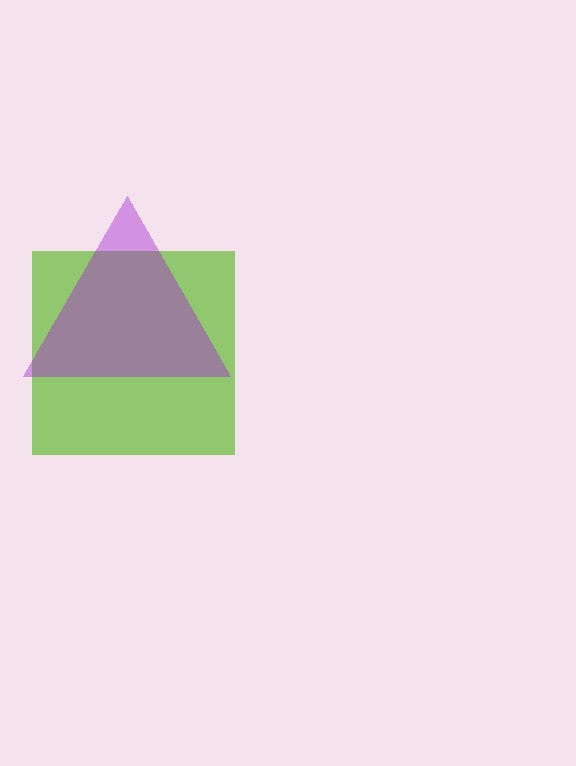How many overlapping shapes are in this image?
There are 2 overlapping shapes in the image.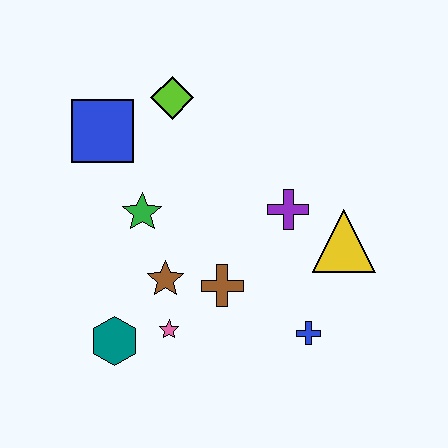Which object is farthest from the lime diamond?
The blue cross is farthest from the lime diamond.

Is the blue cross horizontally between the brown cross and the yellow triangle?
Yes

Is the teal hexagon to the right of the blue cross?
No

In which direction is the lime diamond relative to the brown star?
The lime diamond is above the brown star.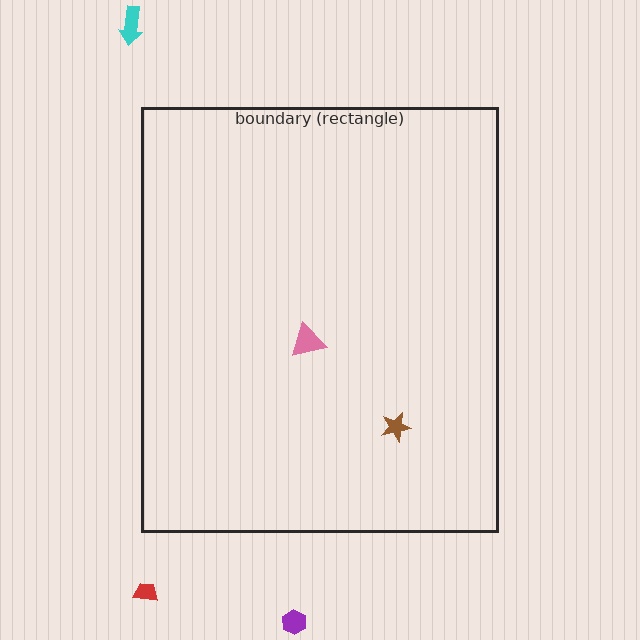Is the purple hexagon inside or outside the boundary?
Outside.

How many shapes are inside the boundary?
2 inside, 3 outside.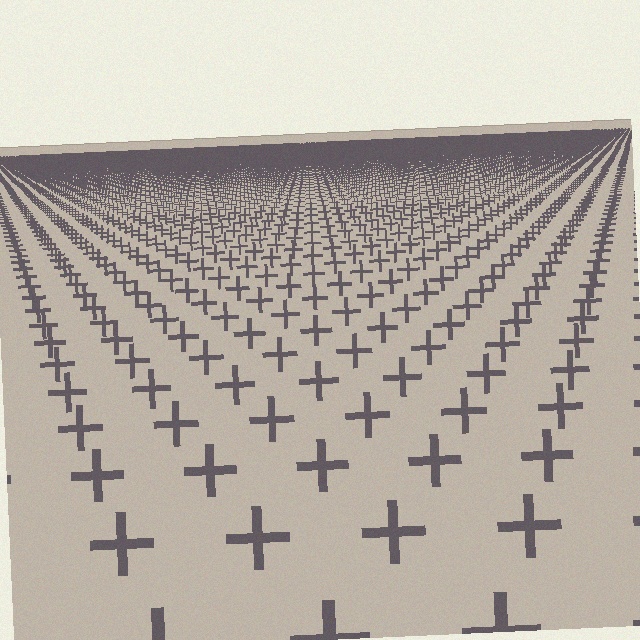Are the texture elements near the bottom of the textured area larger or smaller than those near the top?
Larger. Near the bottom, elements are closer to the viewer and appear at a bigger on-screen size.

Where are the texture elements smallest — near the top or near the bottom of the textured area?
Near the top.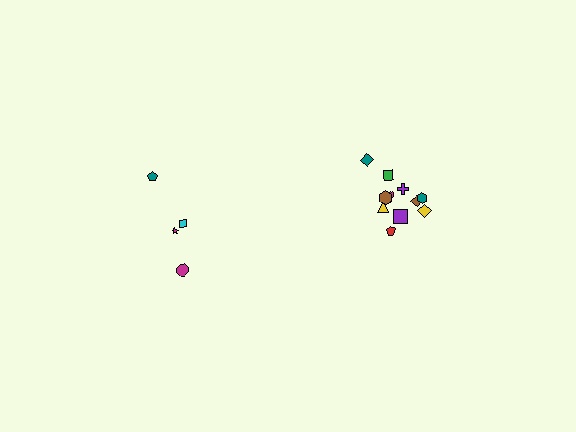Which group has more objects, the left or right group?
The right group.